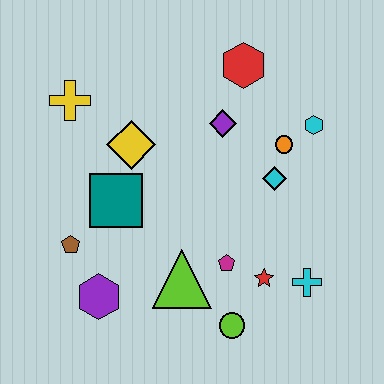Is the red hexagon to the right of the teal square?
Yes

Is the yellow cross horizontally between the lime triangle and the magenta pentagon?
No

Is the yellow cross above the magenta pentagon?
Yes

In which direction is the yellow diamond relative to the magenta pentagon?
The yellow diamond is above the magenta pentagon.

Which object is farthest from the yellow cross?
The cyan cross is farthest from the yellow cross.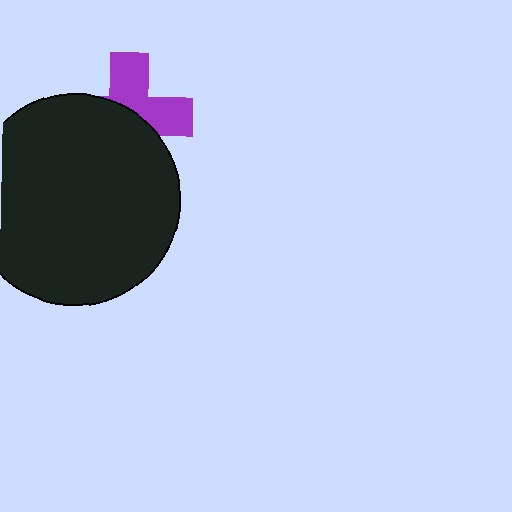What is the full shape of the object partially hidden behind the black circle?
The partially hidden object is a purple cross.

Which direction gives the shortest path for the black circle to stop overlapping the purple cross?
Moving down gives the shortest separation.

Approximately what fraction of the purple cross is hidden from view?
Roughly 54% of the purple cross is hidden behind the black circle.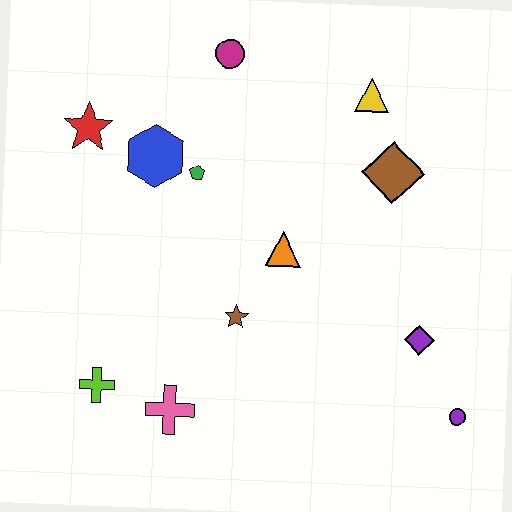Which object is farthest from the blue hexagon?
The purple circle is farthest from the blue hexagon.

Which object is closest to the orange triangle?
The brown star is closest to the orange triangle.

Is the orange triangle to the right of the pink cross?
Yes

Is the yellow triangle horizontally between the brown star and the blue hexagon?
No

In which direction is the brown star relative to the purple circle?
The brown star is to the left of the purple circle.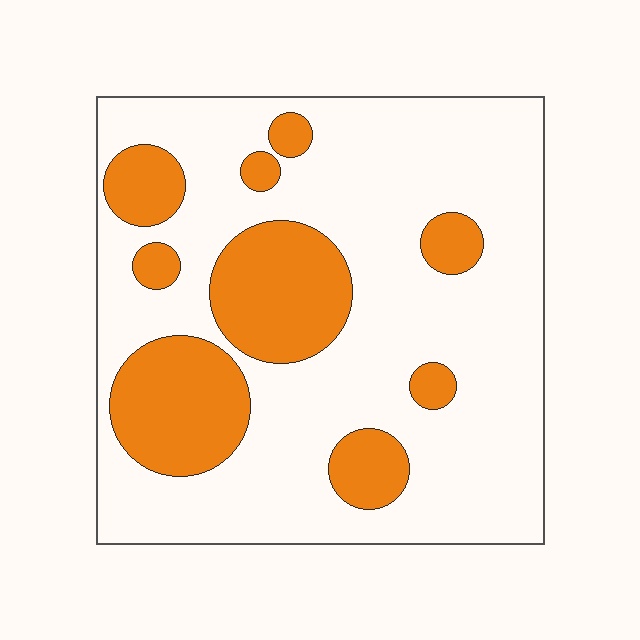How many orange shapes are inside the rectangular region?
9.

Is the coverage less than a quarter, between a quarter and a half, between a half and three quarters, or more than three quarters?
Between a quarter and a half.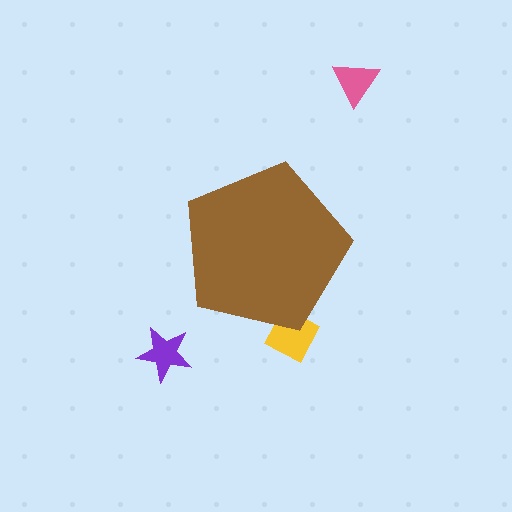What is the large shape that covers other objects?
A brown pentagon.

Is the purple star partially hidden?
No, the purple star is fully visible.